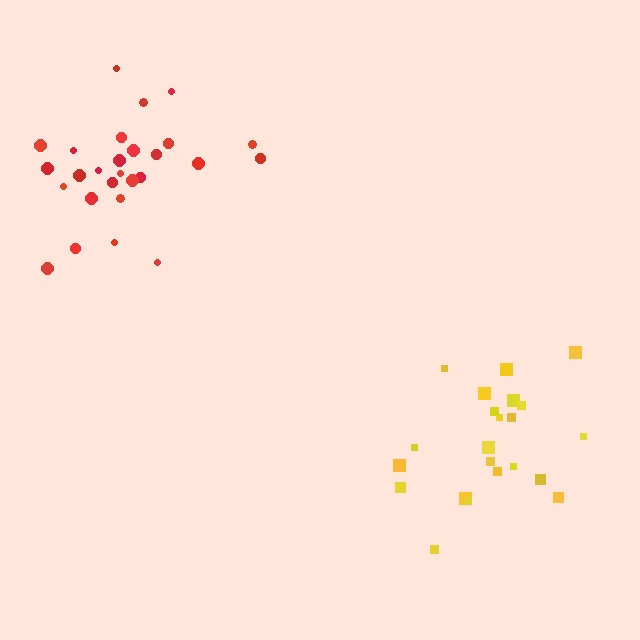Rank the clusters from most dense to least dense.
yellow, red.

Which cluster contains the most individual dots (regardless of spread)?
Red (28).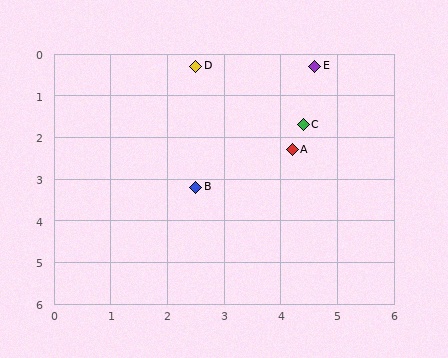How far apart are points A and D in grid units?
Points A and D are about 2.6 grid units apart.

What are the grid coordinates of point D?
Point D is at approximately (2.5, 0.3).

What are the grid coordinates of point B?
Point B is at approximately (2.5, 3.2).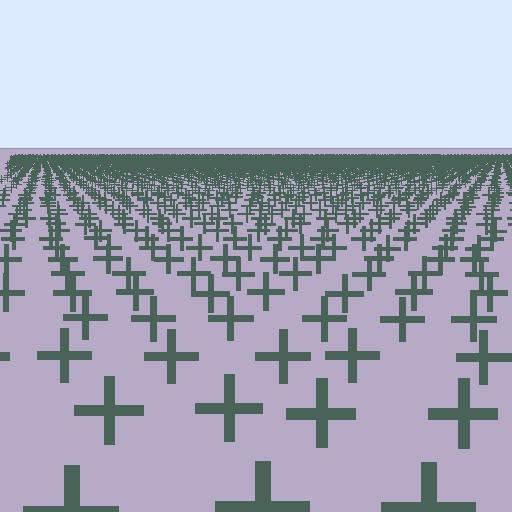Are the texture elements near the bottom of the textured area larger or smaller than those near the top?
Larger. Near the bottom, elements are closer to the viewer and appear at a bigger on-screen size.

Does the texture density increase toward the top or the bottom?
Density increases toward the top.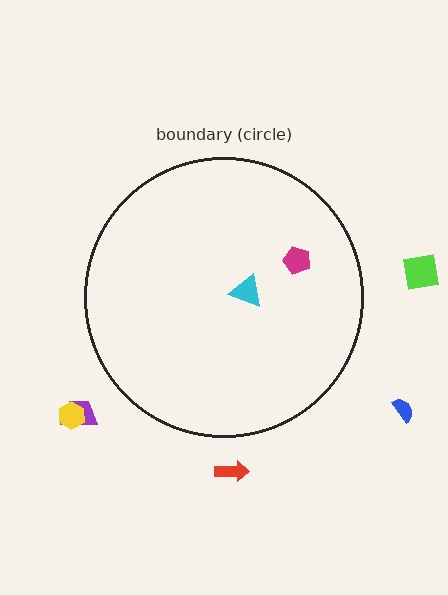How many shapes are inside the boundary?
2 inside, 5 outside.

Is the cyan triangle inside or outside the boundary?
Inside.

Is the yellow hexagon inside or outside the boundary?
Outside.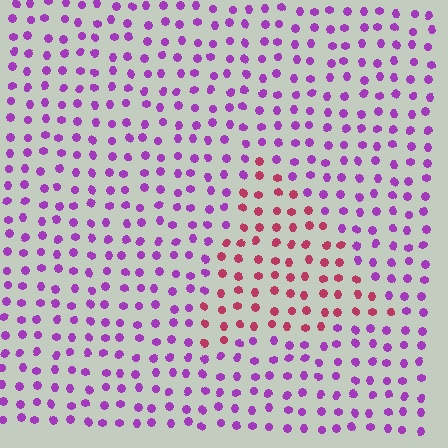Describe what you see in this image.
The image is filled with small purple elements in a uniform arrangement. A triangle-shaped region is visible where the elements are tinted to a slightly different hue, forming a subtle color boundary.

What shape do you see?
I see a triangle.